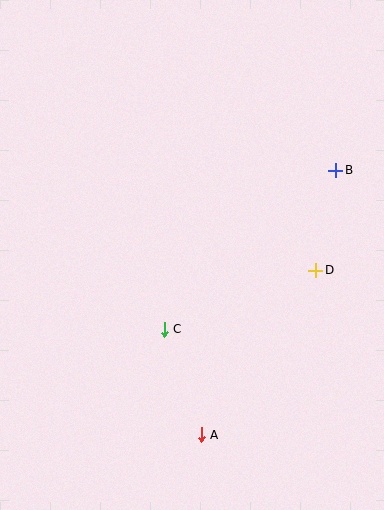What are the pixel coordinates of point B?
Point B is at (336, 170).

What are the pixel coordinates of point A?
Point A is at (201, 435).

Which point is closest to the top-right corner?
Point B is closest to the top-right corner.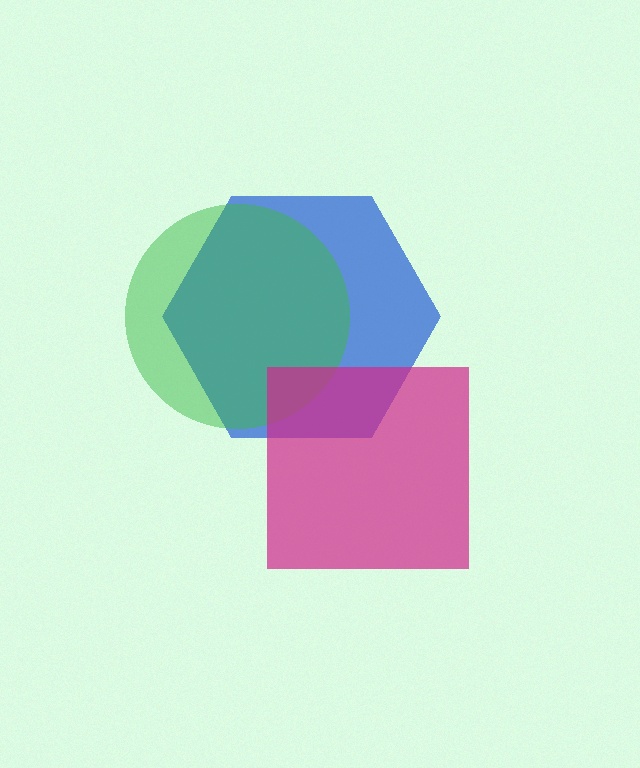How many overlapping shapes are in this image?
There are 3 overlapping shapes in the image.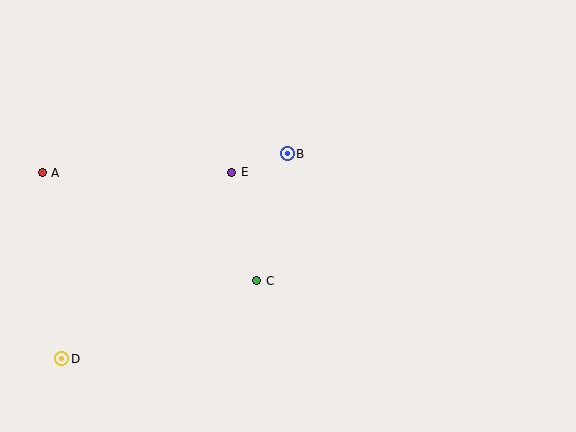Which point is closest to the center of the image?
Point B at (287, 154) is closest to the center.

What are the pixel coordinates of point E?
Point E is at (232, 172).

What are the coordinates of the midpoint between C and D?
The midpoint between C and D is at (159, 320).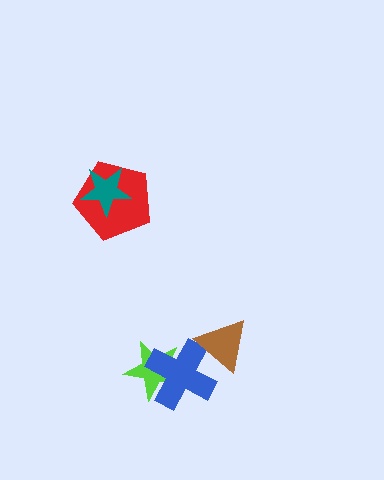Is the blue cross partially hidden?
Yes, it is partially covered by another shape.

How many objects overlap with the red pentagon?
1 object overlaps with the red pentagon.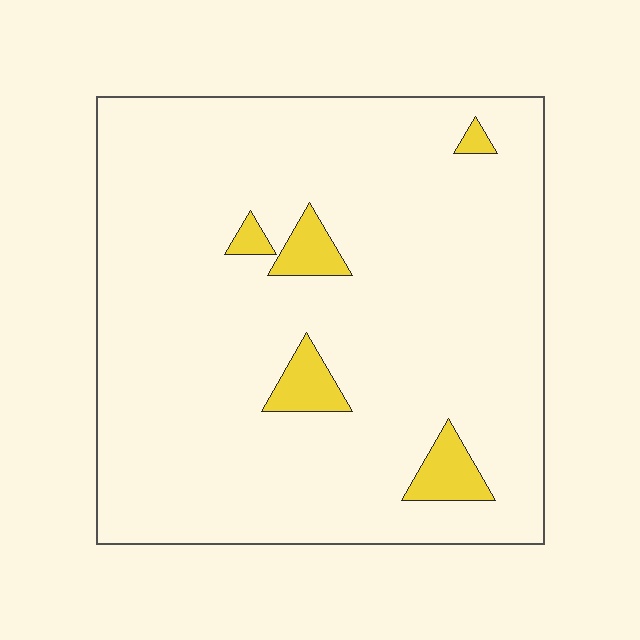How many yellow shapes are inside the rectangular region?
5.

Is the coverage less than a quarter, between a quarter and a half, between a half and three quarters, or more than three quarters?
Less than a quarter.